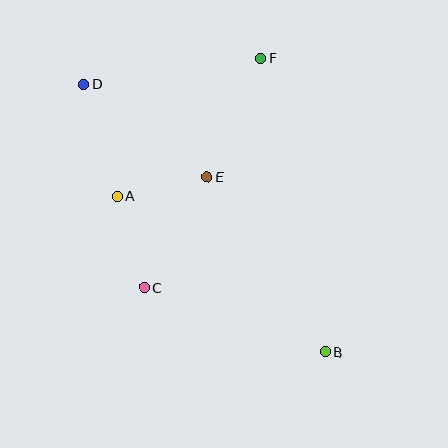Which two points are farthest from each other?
Points B and D are farthest from each other.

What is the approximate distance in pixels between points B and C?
The distance between B and C is approximately 193 pixels.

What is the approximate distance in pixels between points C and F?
The distance between C and F is approximately 258 pixels.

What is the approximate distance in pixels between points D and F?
The distance between D and F is approximately 179 pixels.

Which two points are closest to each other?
Points A and E are closest to each other.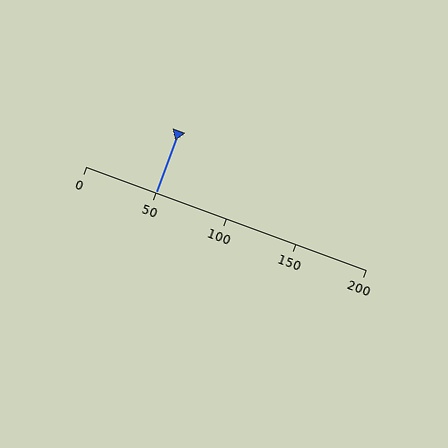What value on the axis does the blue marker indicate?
The marker indicates approximately 50.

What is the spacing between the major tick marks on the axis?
The major ticks are spaced 50 apart.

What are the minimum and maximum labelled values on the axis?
The axis runs from 0 to 200.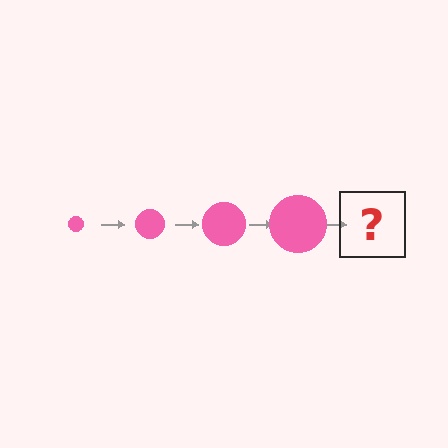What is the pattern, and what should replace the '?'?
The pattern is that the circle gets progressively larger each step. The '?' should be a pink circle, larger than the previous one.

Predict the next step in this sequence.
The next step is a pink circle, larger than the previous one.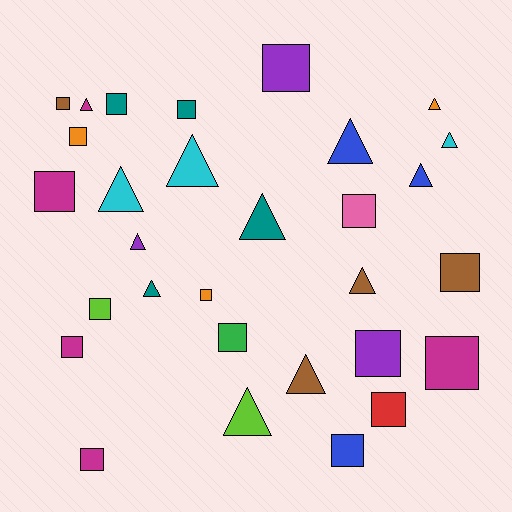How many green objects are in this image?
There is 1 green object.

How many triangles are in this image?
There are 13 triangles.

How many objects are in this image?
There are 30 objects.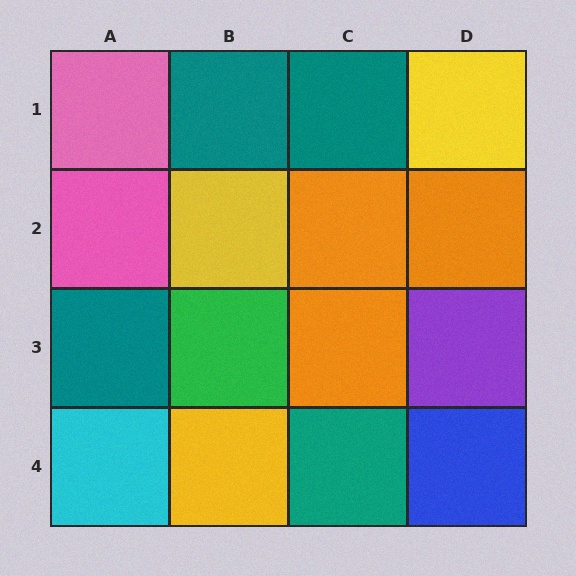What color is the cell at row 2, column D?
Orange.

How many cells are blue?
1 cell is blue.